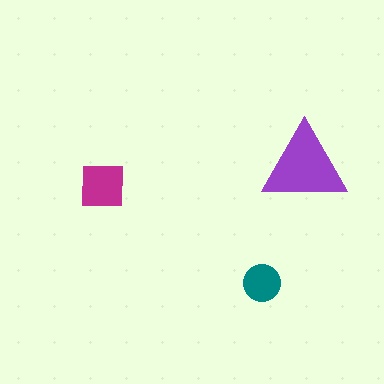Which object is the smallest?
The teal circle.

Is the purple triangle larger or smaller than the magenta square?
Larger.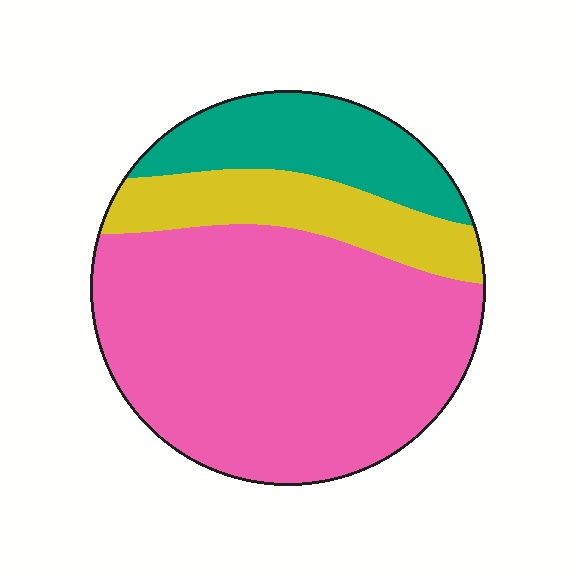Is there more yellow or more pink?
Pink.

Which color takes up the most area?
Pink, at roughly 65%.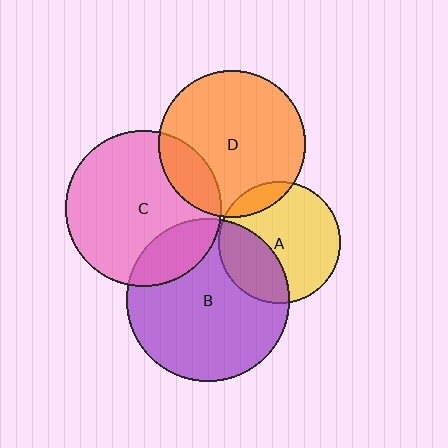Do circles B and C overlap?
Yes.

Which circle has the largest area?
Circle B (purple).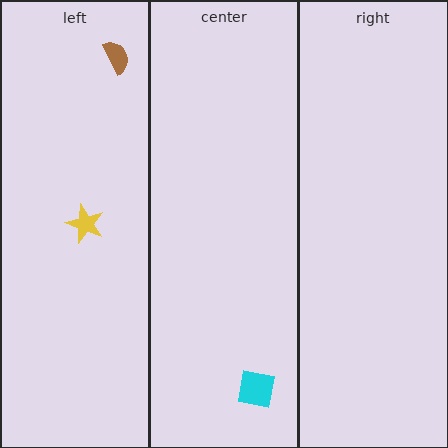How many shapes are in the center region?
1.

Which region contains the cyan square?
The center region.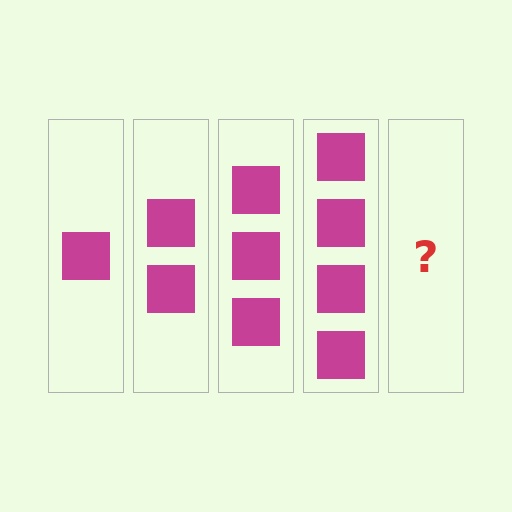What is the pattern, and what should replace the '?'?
The pattern is that each step adds one more square. The '?' should be 5 squares.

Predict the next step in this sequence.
The next step is 5 squares.